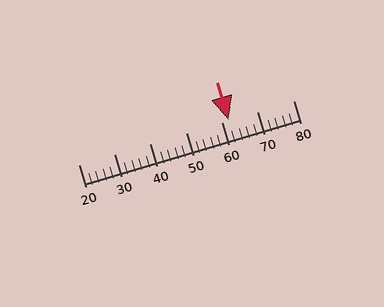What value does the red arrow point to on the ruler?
The red arrow points to approximately 62.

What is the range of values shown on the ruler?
The ruler shows values from 20 to 80.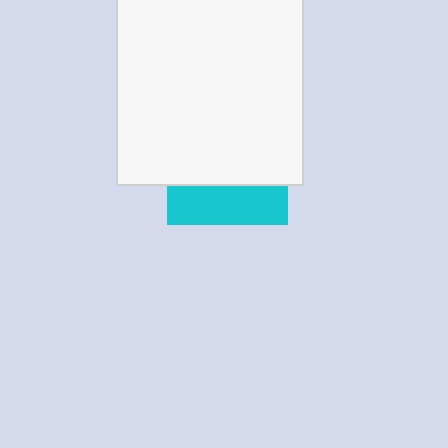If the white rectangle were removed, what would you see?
You would see the complete cyan square.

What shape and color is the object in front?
The object in front is a white rectangle.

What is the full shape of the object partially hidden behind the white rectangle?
The partially hidden object is a cyan square.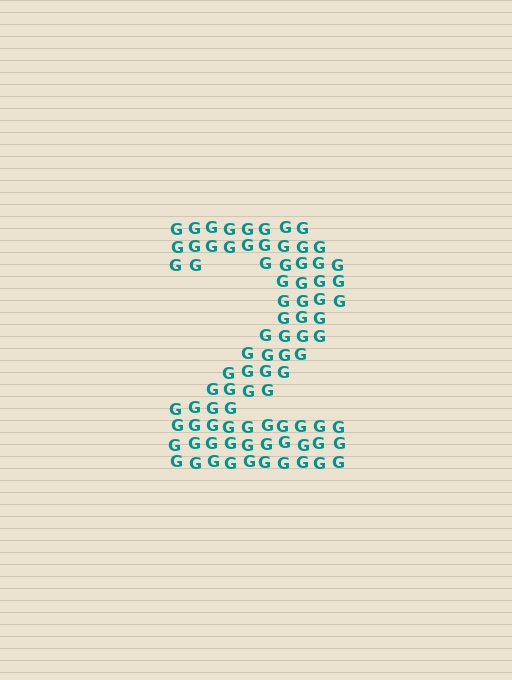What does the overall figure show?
The overall figure shows the digit 2.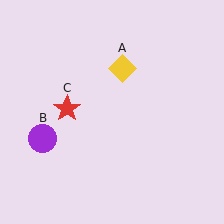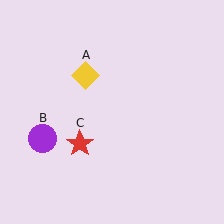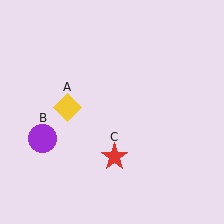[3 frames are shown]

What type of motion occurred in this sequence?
The yellow diamond (object A), red star (object C) rotated counterclockwise around the center of the scene.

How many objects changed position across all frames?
2 objects changed position: yellow diamond (object A), red star (object C).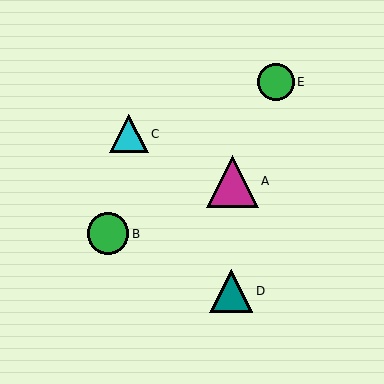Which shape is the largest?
The magenta triangle (labeled A) is the largest.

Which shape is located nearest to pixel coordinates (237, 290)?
The teal triangle (labeled D) at (231, 291) is nearest to that location.